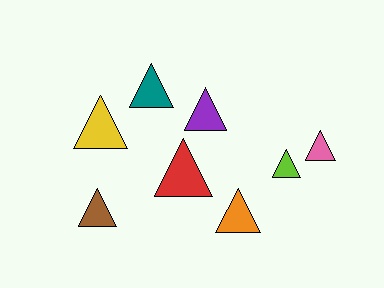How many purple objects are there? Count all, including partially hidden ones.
There is 1 purple object.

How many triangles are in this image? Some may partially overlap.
There are 8 triangles.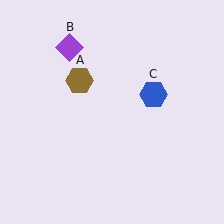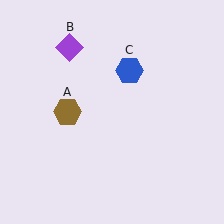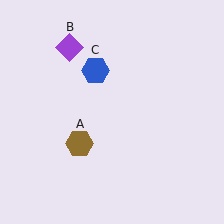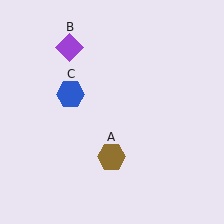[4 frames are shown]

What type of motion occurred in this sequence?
The brown hexagon (object A), blue hexagon (object C) rotated counterclockwise around the center of the scene.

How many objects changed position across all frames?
2 objects changed position: brown hexagon (object A), blue hexagon (object C).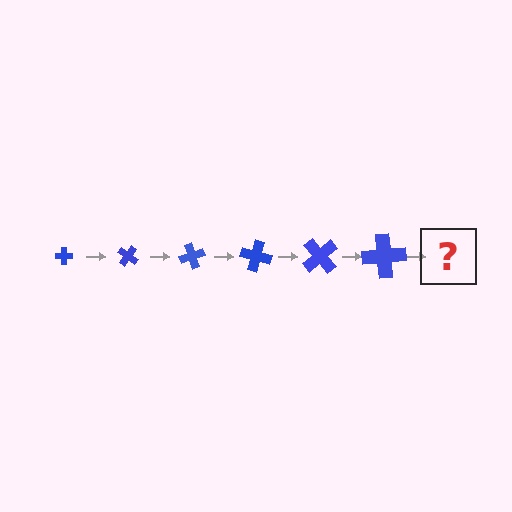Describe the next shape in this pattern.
It should be a cross, larger than the previous one and rotated 210 degrees from the start.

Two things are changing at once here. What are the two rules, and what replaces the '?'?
The two rules are that the cross grows larger each step and it rotates 35 degrees each step. The '?' should be a cross, larger than the previous one and rotated 210 degrees from the start.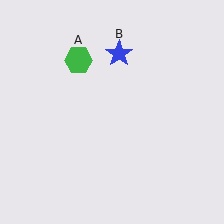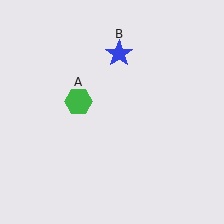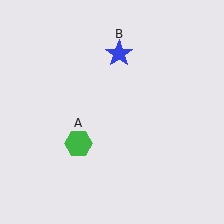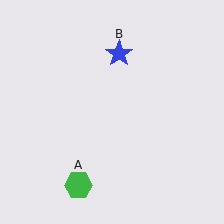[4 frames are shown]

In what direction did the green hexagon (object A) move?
The green hexagon (object A) moved down.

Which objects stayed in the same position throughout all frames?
Blue star (object B) remained stationary.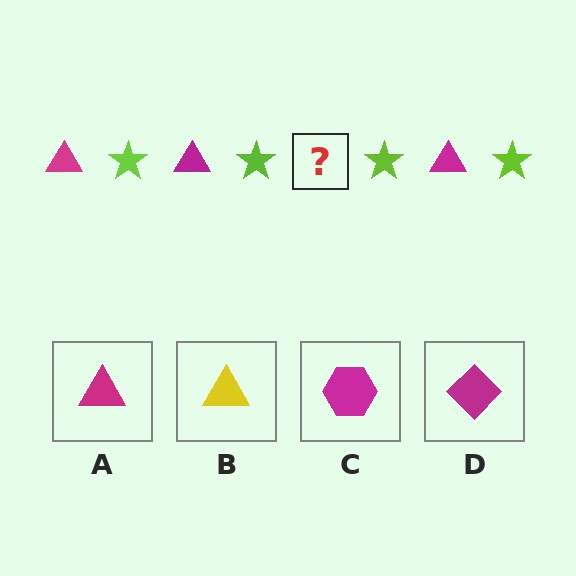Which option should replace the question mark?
Option A.